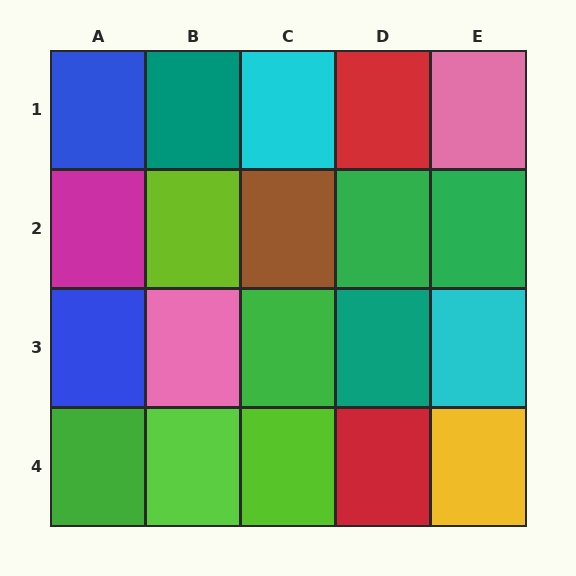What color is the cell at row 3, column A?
Blue.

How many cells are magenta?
1 cell is magenta.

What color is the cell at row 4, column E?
Yellow.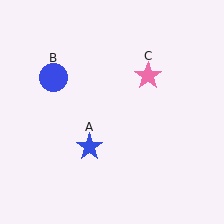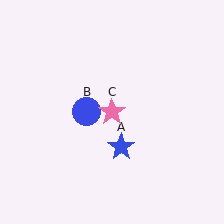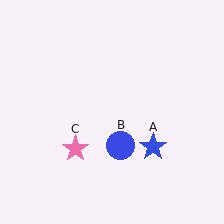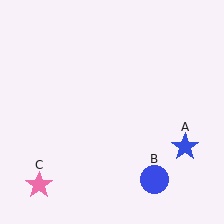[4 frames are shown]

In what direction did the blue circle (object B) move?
The blue circle (object B) moved down and to the right.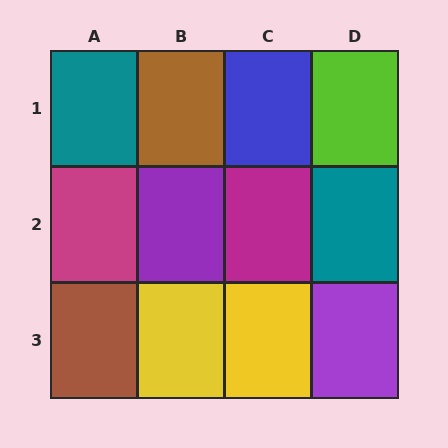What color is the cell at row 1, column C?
Blue.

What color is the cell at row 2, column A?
Magenta.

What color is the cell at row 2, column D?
Teal.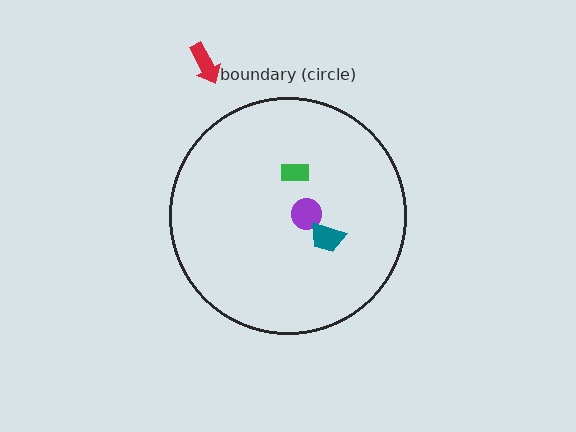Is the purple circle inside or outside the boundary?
Inside.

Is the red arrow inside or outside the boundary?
Outside.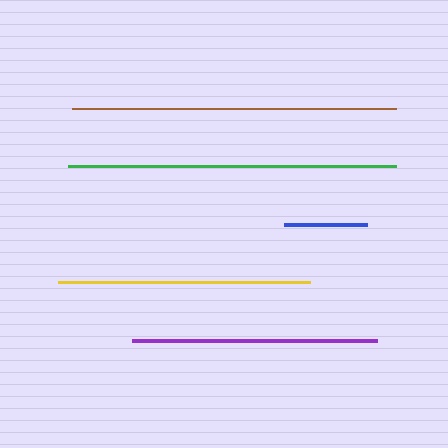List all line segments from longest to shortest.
From longest to shortest: green, brown, yellow, purple, blue.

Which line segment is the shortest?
The blue line is the shortest at approximately 83 pixels.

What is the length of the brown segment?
The brown segment is approximately 324 pixels long.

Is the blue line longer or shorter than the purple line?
The purple line is longer than the blue line.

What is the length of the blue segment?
The blue segment is approximately 83 pixels long.